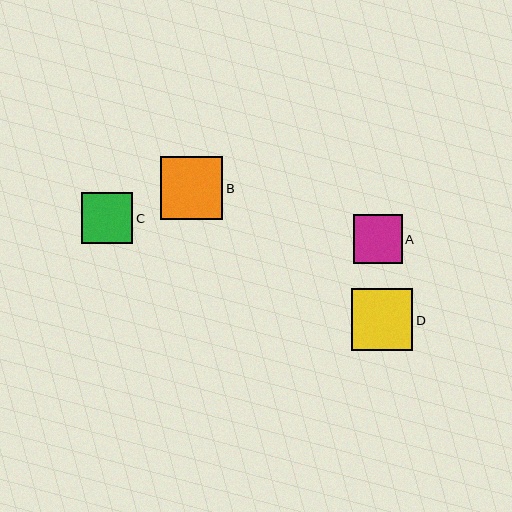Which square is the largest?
Square B is the largest with a size of approximately 62 pixels.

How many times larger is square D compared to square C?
Square D is approximately 1.2 times the size of square C.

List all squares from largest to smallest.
From largest to smallest: B, D, C, A.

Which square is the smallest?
Square A is the smallest with a size of approximately 49 pixels.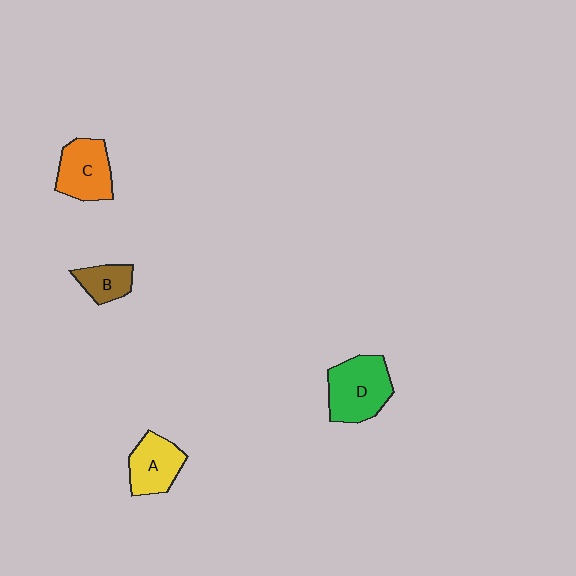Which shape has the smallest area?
Shape B (brown).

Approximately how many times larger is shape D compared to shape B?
Approximately 2.0 times.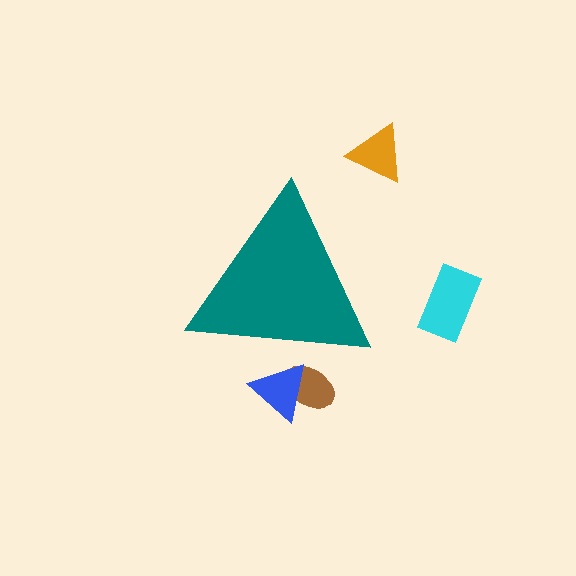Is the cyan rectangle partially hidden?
No, the cyan rectangle is fully visible.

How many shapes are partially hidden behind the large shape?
2 shapes are partially hidden.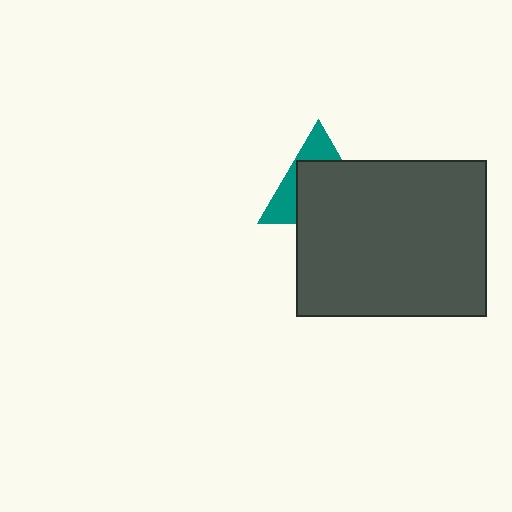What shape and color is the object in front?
The object in front is a dark gray rectangle.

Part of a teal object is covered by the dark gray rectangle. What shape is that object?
It is a triangle.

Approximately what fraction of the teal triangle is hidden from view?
Roughly 65% of the teal triangle is hidden behind the dark gray rectangle.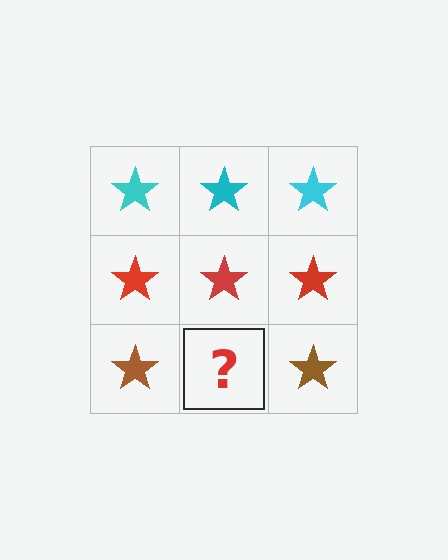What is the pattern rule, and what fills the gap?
The rule is that each row has a consistent color. The gap should be filled with a brown star.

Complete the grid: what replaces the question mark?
The question mark should be replaced with a brown star.